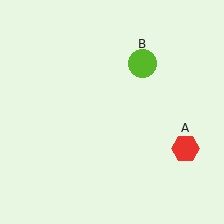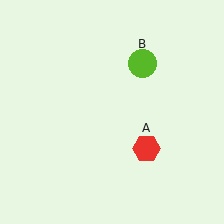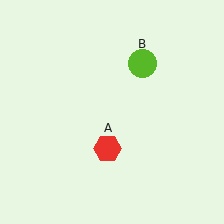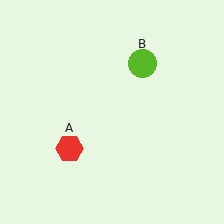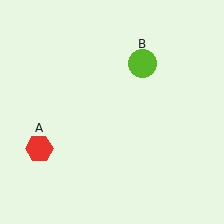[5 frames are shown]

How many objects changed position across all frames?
1 object changed position: red hexagon (object A).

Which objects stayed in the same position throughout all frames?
Lime circle (object B) remained stationary.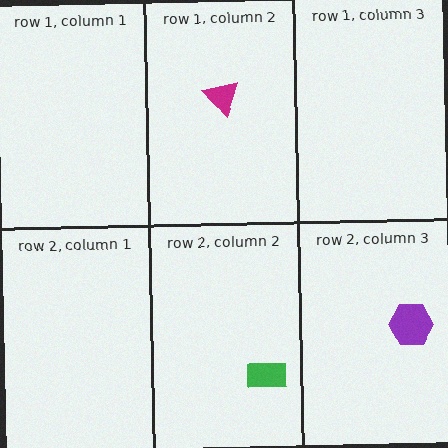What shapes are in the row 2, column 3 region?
The purple hexagon.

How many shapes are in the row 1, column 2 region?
1.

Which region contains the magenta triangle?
The row 1, column 2 region.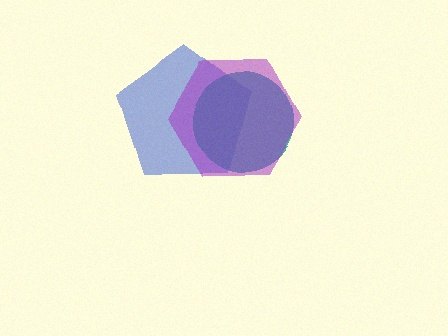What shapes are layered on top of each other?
The layered shapes are: a blue pentagon, a teal circle, a purple hexagon.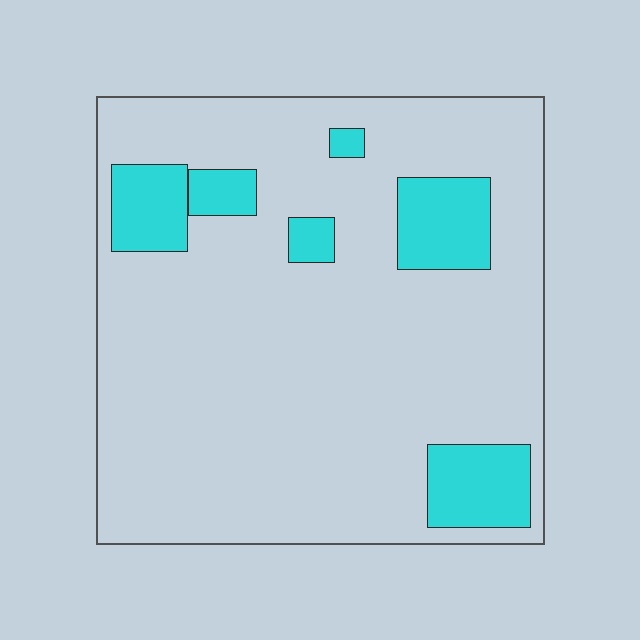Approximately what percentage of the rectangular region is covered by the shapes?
Approximately 15%.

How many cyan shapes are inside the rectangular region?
6.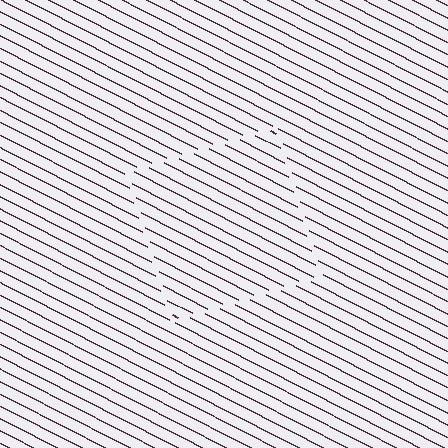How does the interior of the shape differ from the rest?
The interior of the shape contains the same grating, shifted by half a period — the contour is defined by the phase discontinuity where line-ends from the inner and outer gratings abut.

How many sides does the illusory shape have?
4 sides — the line-ends trace a square.